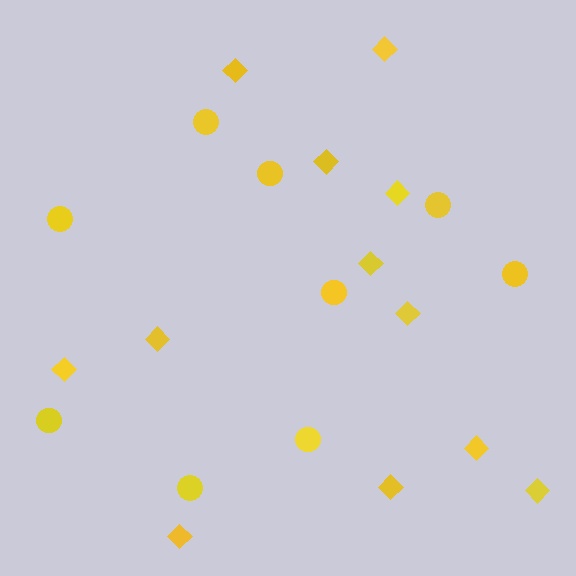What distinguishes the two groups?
There are 2 groups: one group of circles (9) and one group of diamonds (12).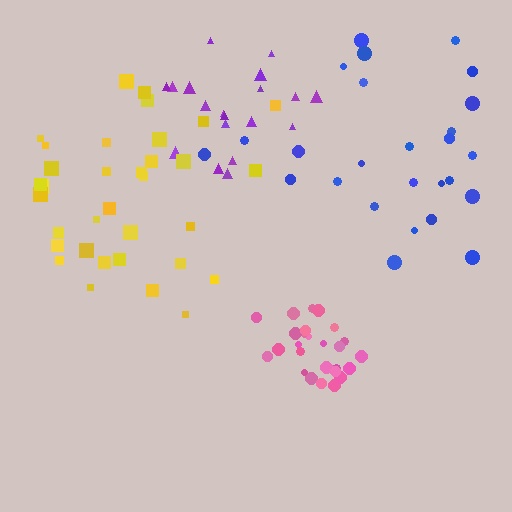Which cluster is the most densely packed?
Pink.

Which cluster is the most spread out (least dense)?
Blue.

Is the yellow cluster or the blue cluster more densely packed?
Yellow.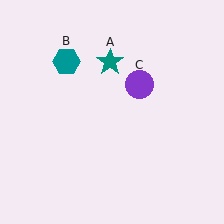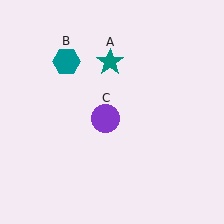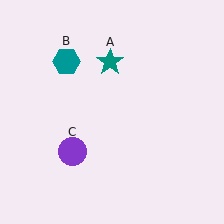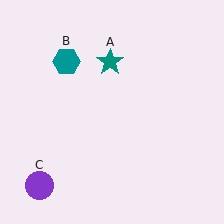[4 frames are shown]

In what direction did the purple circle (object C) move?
The purple circle (object C) moved down and to the left.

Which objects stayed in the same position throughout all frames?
Teal star (object A) and teal hexagon (object B) remained stationary.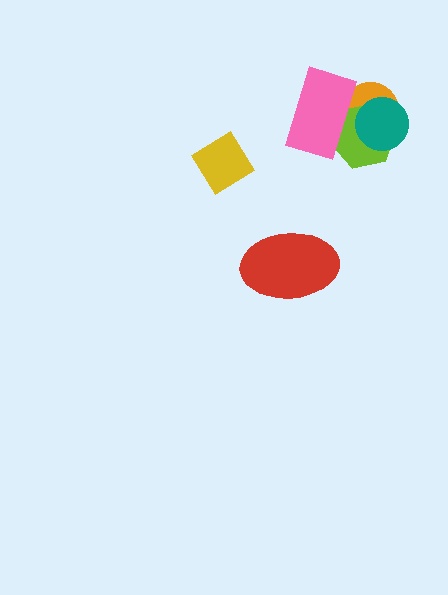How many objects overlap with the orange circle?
3 objects overlap with the orange circle.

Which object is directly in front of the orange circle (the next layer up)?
The lime hexagon is directly in front of the orange circle.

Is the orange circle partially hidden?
Yes, it is partially covered by another shape.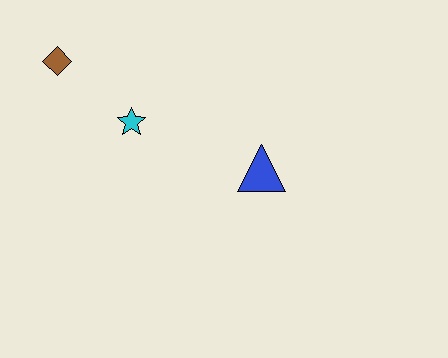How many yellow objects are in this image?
There are no yellow objects.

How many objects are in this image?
There are 3 objects.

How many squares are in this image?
There are no squares.